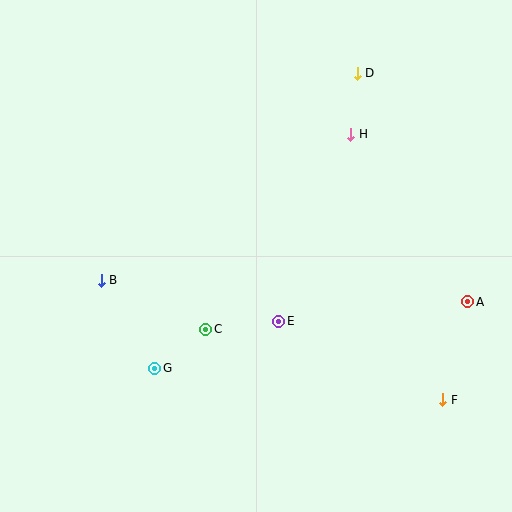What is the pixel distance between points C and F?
The distance between C and F is 247 pixels.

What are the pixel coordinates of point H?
Point H is at (351, 134).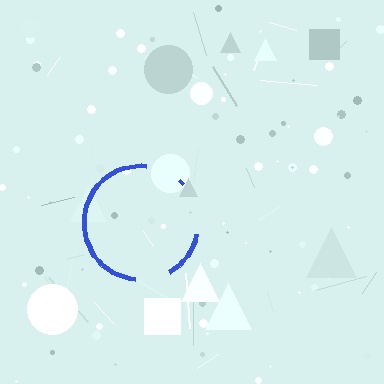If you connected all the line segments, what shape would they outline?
They would outline a circle.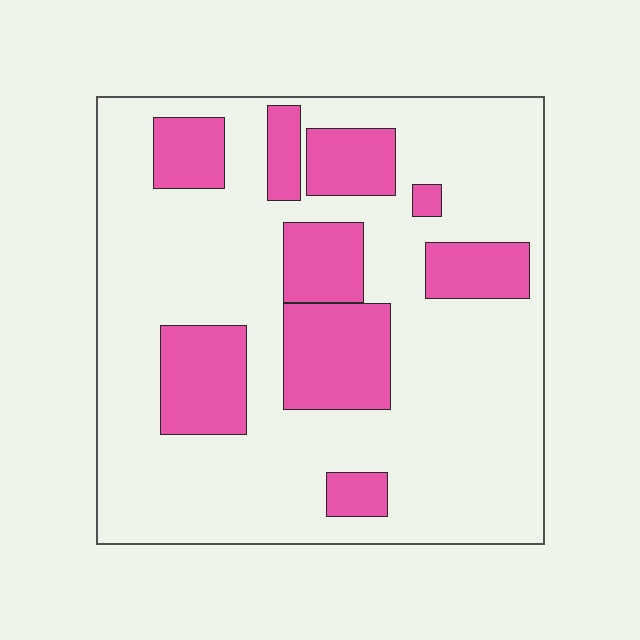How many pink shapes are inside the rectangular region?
9.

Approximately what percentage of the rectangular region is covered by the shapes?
Approximately 25%.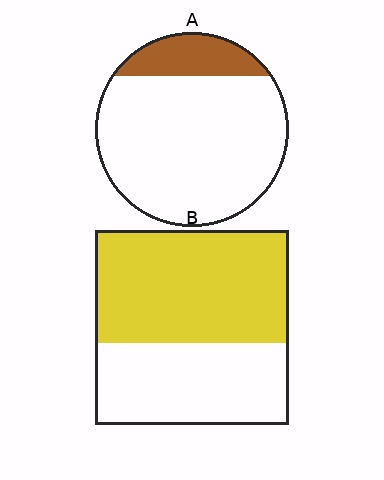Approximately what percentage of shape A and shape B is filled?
A is approximately 15% and B is approximately 60%.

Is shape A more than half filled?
No.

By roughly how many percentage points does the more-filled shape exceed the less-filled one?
By roughly 40 percentage points (B over A).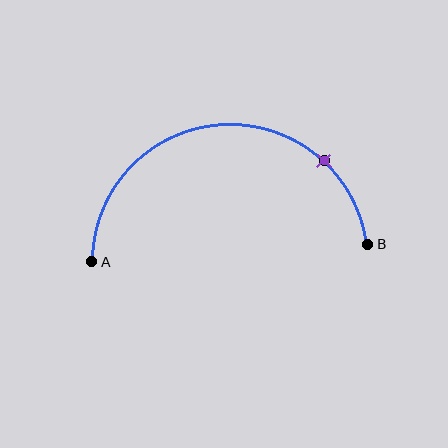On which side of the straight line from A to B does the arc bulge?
The arc bulges above the straight line connecting A and B.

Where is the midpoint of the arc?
The arc midpoint is the point on the curve farthest from the straight line joining A and B. It sits above that line.